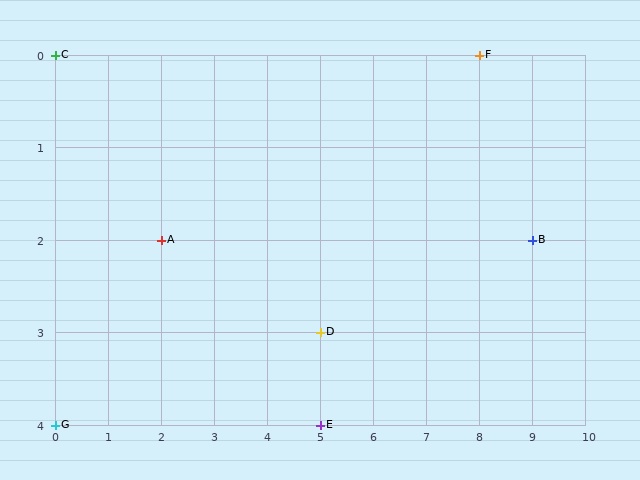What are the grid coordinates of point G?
Point G is at grid coordinates (0, 4).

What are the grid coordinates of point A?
Point A is at grid coordinates (2, 2).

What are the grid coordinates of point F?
Point F is at grid coordinates (8, 0).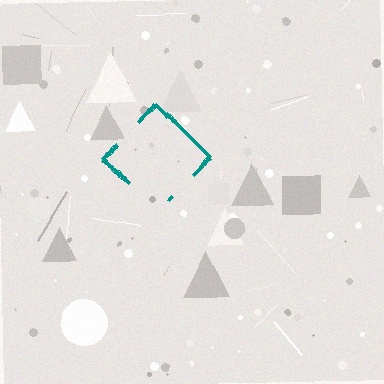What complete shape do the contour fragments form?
The contour fragments form a diamond.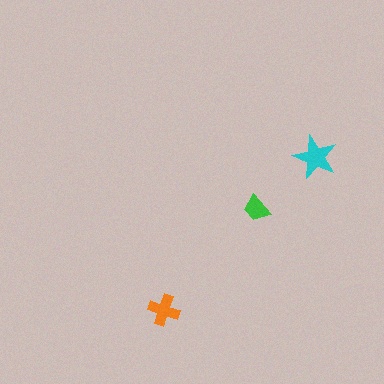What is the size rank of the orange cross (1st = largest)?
2nd.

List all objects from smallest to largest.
The green trapezoid, the orange cross, the cyan star.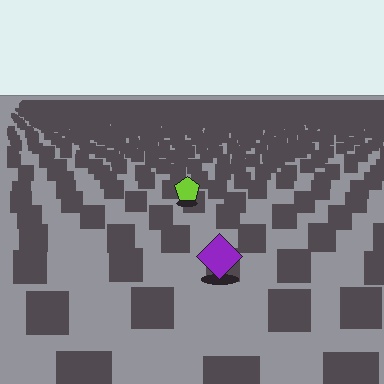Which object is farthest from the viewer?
The lime pentagon is farthest from the viewer. It appears smaller and the ground texture around it is denser.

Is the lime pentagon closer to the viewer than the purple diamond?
No. The purple diamond is closer — you can tell from the texture gradient: the ground texture is coarser near it.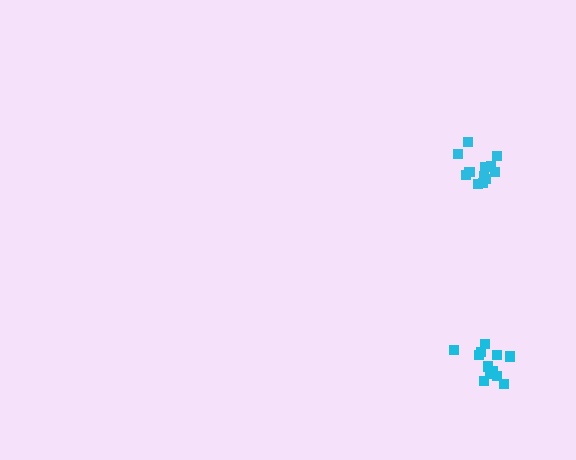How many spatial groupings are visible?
There are 2 spatial groupings.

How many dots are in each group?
Group 1: 12 dots, Group 2: 12 dots (24 total).